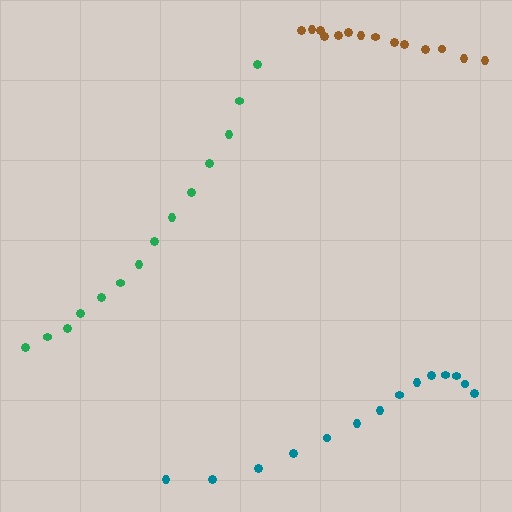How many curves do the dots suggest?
There are 3 distinct paths.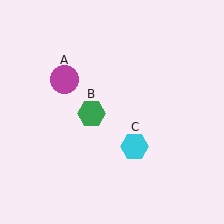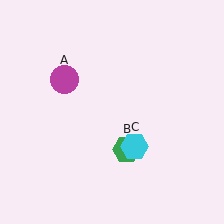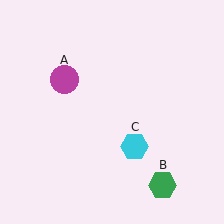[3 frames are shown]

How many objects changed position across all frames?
1 object changed position: green hexagon (object B).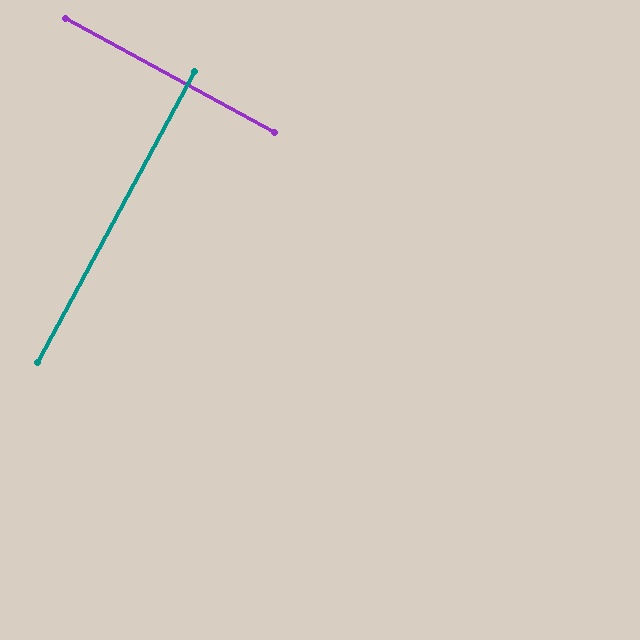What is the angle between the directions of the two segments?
Approximately 90 degrees.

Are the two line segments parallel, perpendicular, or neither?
Perpendicular — they meet at approximately 90°.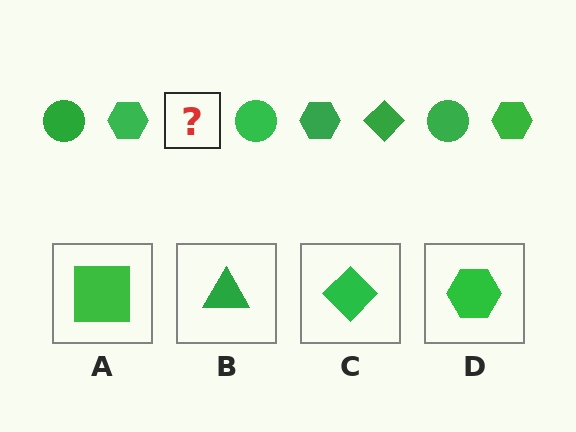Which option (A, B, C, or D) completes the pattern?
C.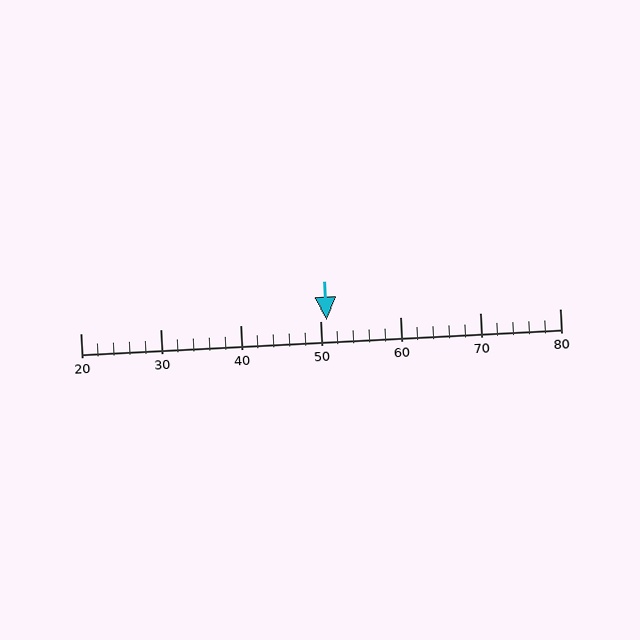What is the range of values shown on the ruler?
The ruler shows values from 20 to 80.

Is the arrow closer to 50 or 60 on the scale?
The arrow is closer to 50.